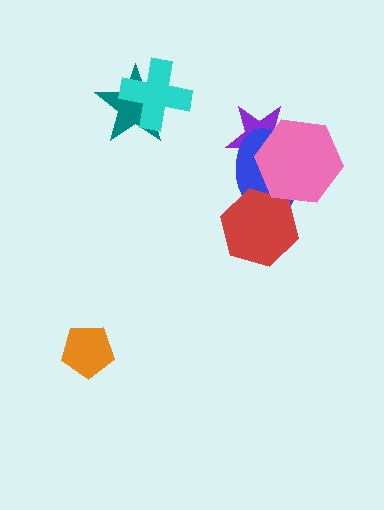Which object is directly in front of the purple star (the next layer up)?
The blue ellipse is directly in front of the purple star.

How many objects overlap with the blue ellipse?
3 objects overlap with the blue ellipse.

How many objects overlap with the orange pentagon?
0 objects overlap with the orange pentagon.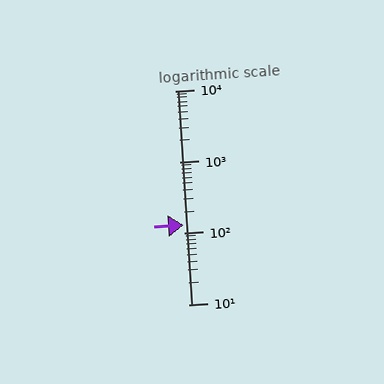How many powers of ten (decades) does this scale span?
The scale spans 3 decades, from 10 to 10000.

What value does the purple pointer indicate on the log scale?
The pointer indicates approximately 130.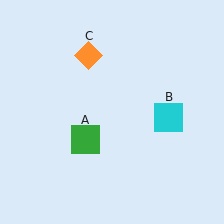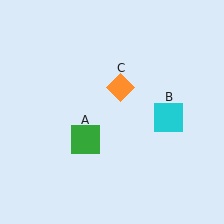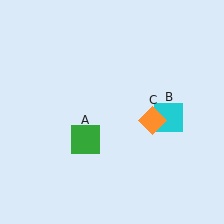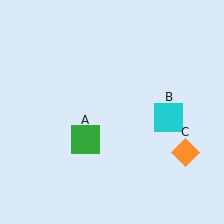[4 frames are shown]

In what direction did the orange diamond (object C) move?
The orange diamond (object C) moved down and to the right.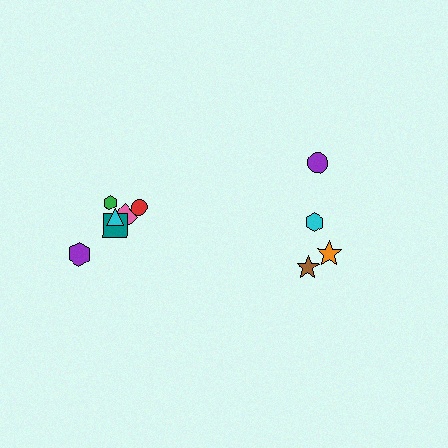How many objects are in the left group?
There are 6 objects.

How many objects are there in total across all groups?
There are 10 objects.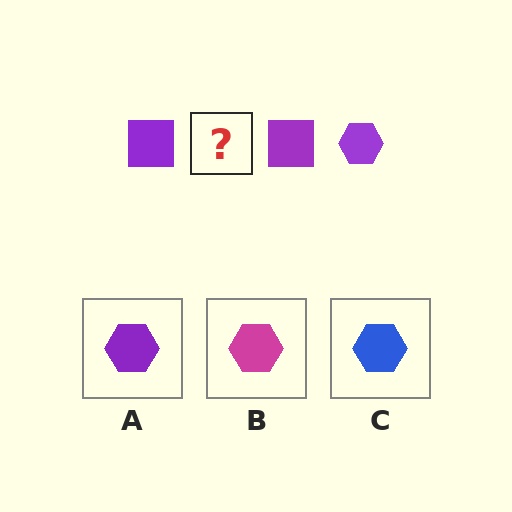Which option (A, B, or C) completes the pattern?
A.